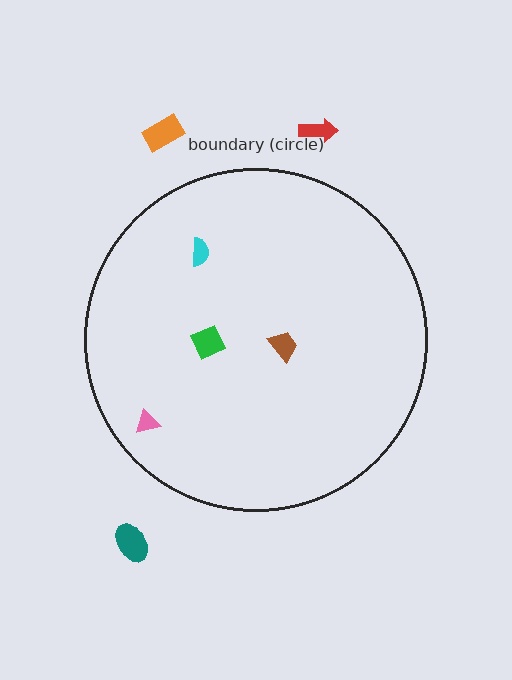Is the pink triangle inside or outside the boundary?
Inside.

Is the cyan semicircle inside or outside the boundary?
Inside.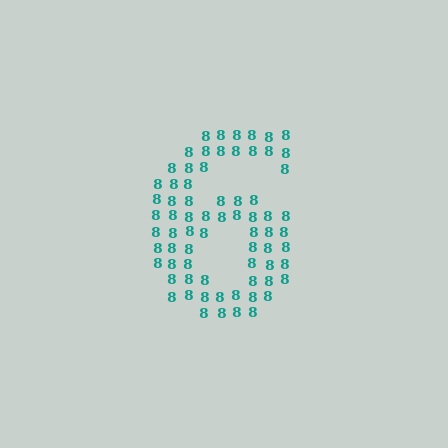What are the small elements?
The small elements are digit 8's.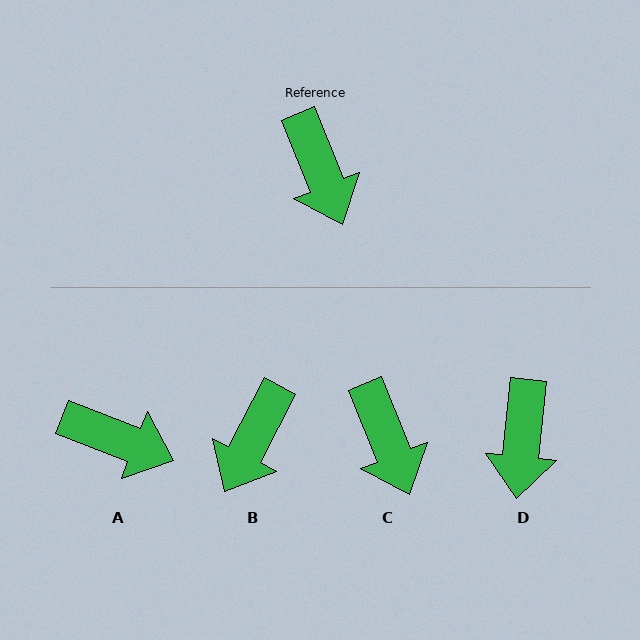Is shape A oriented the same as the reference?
No, it is off by about 47 degrees.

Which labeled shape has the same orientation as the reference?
C.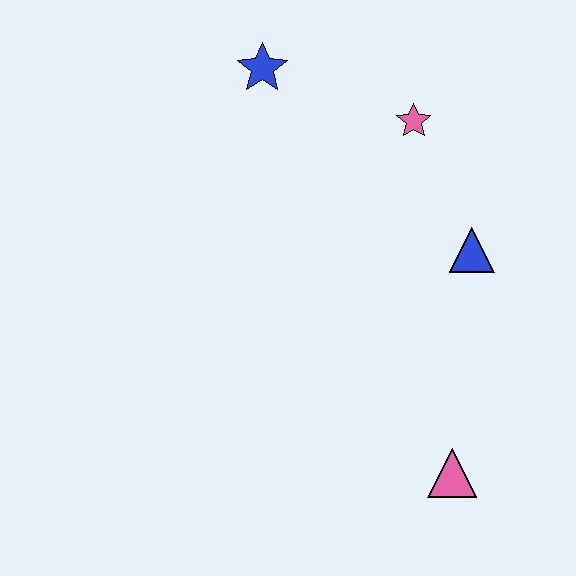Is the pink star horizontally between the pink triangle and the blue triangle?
No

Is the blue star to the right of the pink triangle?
No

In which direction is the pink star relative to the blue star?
The pink star is to the right of the blue star.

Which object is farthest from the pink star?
The pink triangle is farthest from the pink star.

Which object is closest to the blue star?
The pink star is closest to the blue star.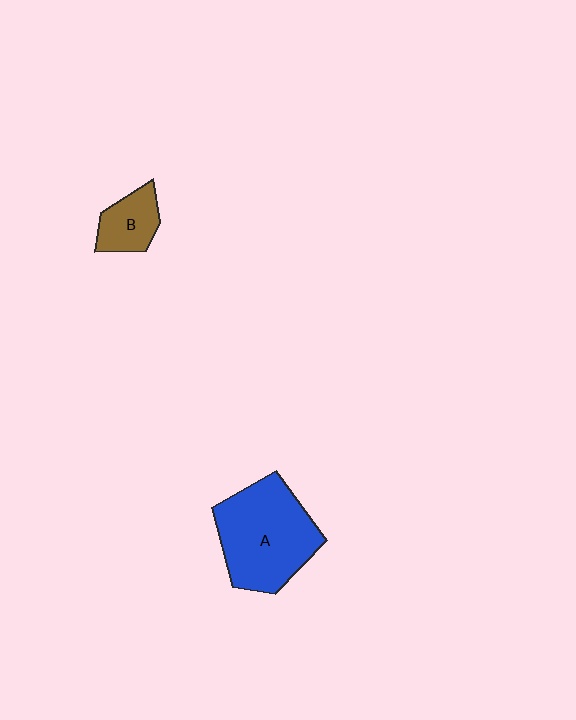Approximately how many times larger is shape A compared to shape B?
Approximately 2.7 times.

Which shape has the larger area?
Shape A (blue).